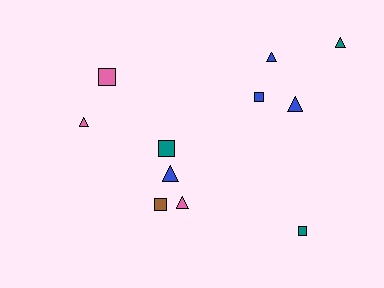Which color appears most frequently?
Blue, with 4 objects.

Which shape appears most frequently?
Triangle, with 6 objects.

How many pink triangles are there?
There are 2 pink triangles.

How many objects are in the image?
There are 11 objects.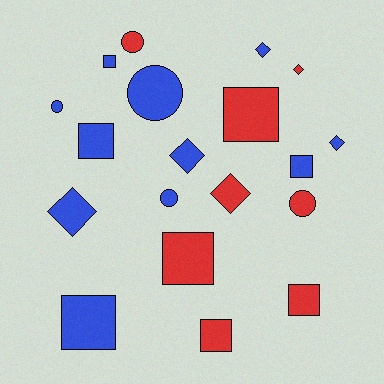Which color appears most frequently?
Blue, with 11 objects.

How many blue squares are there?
There are 4 blue squares.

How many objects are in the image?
There are 19 objects.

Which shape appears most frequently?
Square, with 8 objects.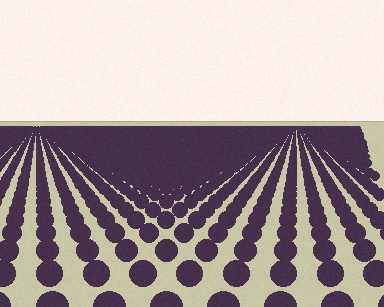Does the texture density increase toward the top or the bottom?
Density increases toward the top.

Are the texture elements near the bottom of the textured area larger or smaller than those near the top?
Larger. Near the bottom, elements are closer to the viewer and appear at a bigger on-screen size.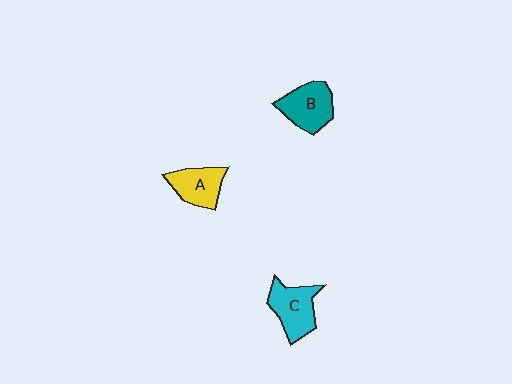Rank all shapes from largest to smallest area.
From largest to smallest: C (cyan), B (teal), A (yellow).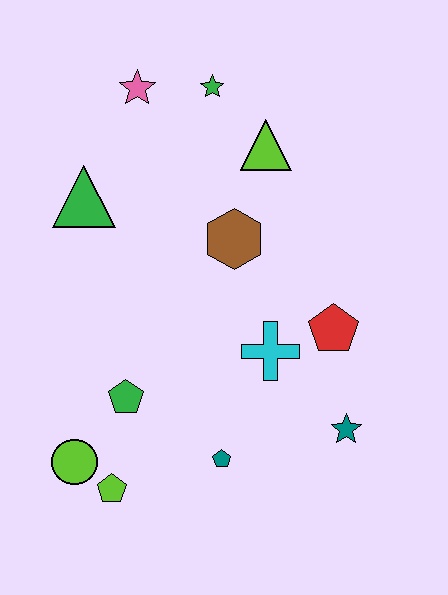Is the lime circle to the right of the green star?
No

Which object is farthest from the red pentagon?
The pink star is farthest from the red pentagon.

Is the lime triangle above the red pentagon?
Yes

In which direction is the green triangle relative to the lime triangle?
The green triangle is to the left of the lime triangle.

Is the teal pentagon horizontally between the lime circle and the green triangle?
No